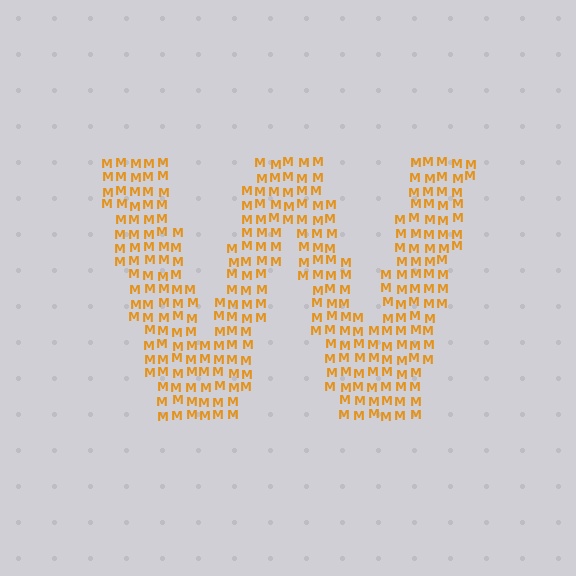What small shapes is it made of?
It is made of small letter M's.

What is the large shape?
The large shape is the letter W.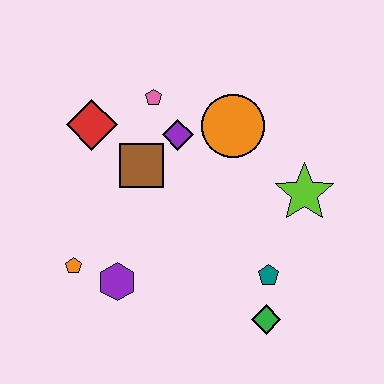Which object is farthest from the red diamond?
The green diamond is farthest from the red diamond.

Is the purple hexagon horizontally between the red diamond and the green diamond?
Yes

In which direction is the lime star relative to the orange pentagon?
The lime star is to the right of the orange pentagon.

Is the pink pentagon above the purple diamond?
Yes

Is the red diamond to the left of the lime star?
Yes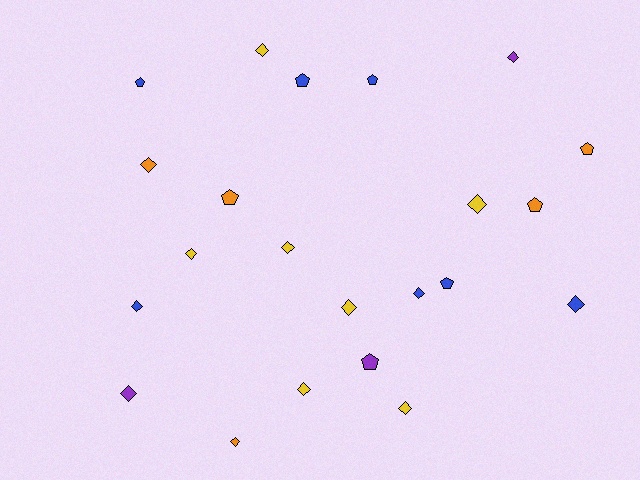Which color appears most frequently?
Blue, with 7 objects.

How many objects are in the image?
There are 22 objects.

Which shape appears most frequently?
Diamond, with 14 objects.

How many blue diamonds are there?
There are 3 blue diamonds.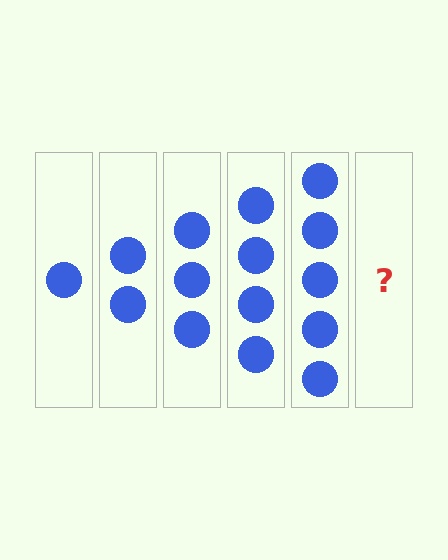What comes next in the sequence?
The next element should be 6 circles.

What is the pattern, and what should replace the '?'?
The pattern is that each step adds one more circle. The '?' should be 6 circles.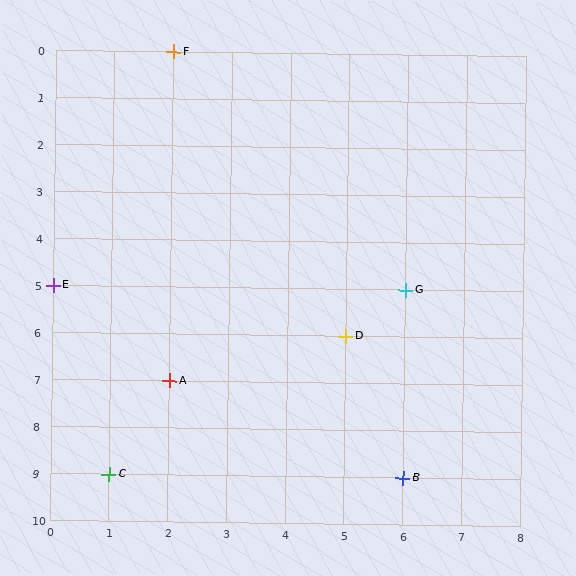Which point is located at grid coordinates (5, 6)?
Point D is at (5, 6).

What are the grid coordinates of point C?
Point C is at grid coordinates (1, 9).